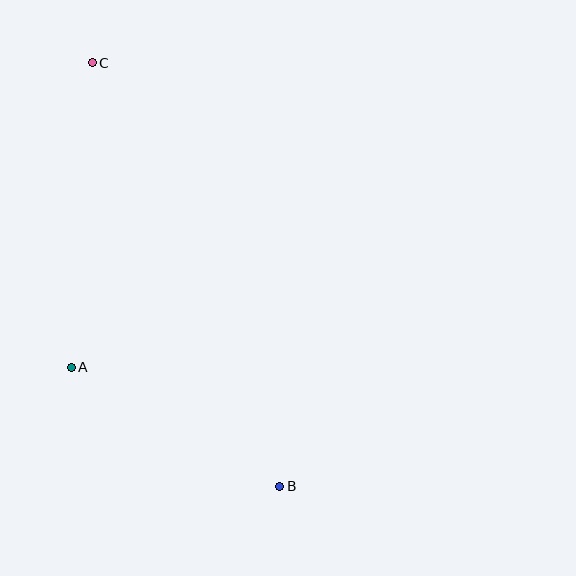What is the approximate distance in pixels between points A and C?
The distance between A and C is approximately 305 pixels.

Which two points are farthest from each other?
Points B and C are farthest from each other.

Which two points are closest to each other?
Points A and B are closest to each other.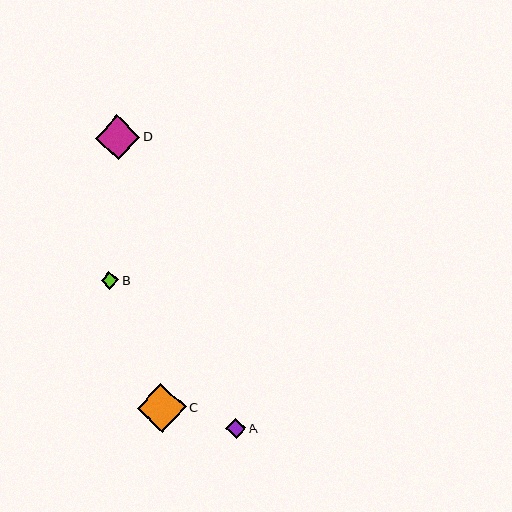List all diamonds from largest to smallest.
From largest to smallest: C, D, A, B.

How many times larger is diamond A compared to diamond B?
Diamond A is approximately 1.2 times the size of diamond B.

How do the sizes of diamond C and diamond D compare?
Diamond C and diamond D are approximately the same size.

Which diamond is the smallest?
Diamond B is the smallest with a size of approximately 18 pixels.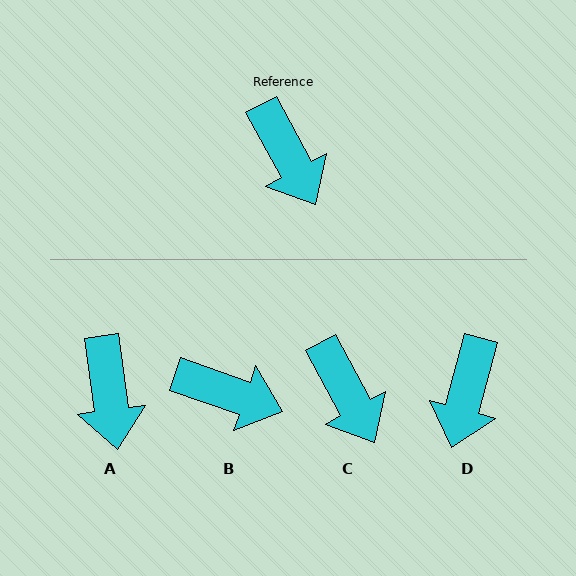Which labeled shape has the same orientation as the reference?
C.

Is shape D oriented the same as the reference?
No, it is off by about 43 degrees.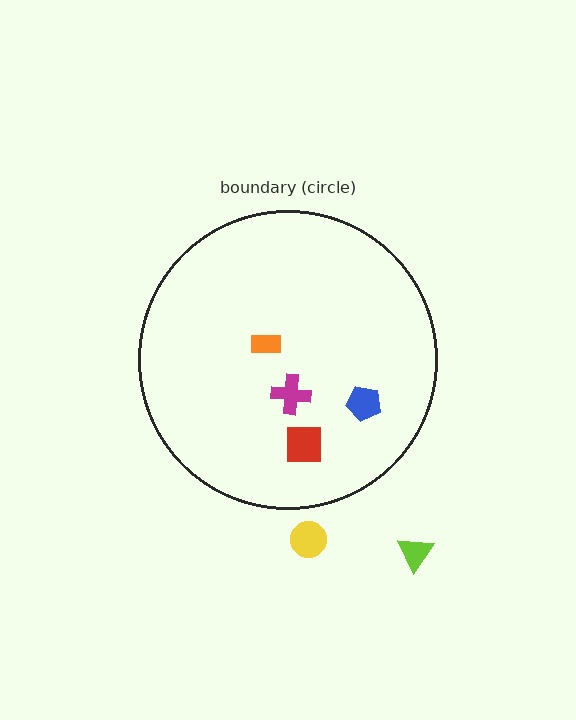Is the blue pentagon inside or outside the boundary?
Inside.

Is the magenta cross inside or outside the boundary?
Inside.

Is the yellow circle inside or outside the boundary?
Outside.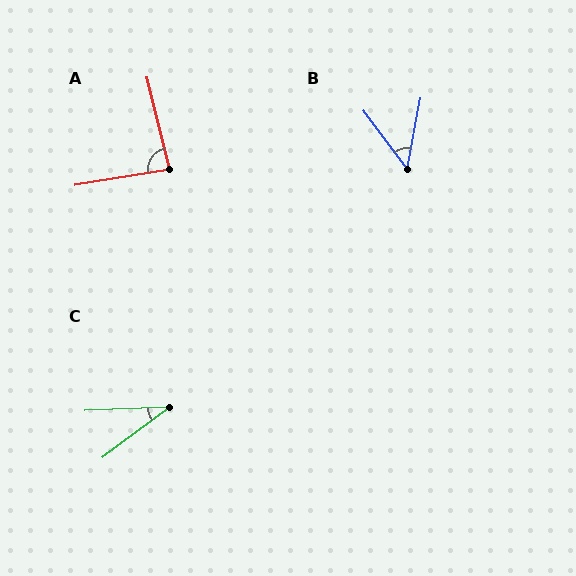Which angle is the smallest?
C, at approximately 35 degrees.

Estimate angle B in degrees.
Approximately 47 degrees.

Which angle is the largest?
A, at approximately 86 degrees.